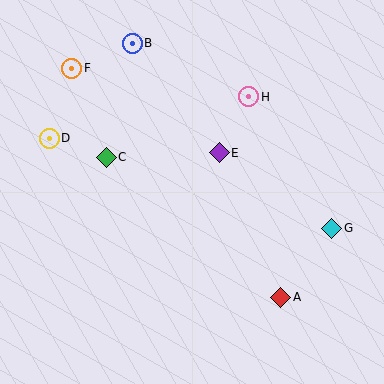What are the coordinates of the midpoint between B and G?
The midpoint between B and G is at (232, 136).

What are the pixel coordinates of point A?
Point A is at (281, 297).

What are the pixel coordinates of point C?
Point C is at (106, 157).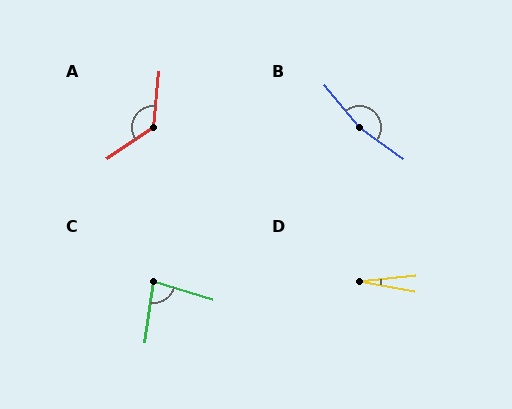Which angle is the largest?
B, at approximately 166 degrees.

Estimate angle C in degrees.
Approximately 81 degrees.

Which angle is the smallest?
D, at approximately 16 degrees.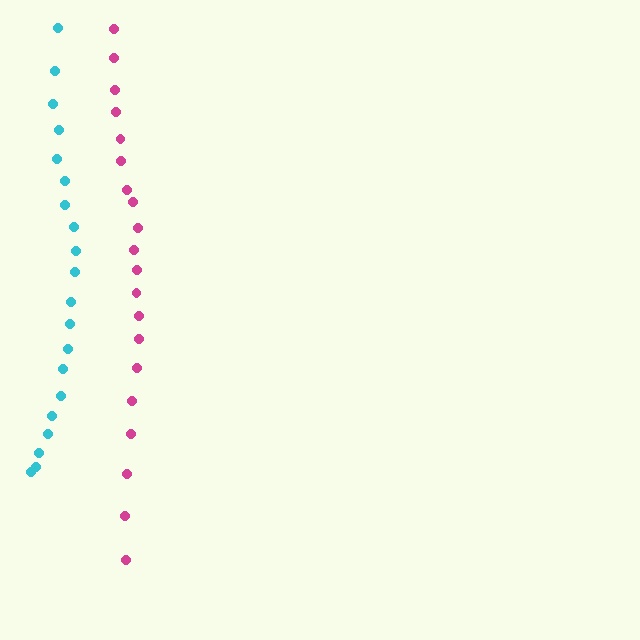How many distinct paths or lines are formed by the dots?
There are 2 distinct paths.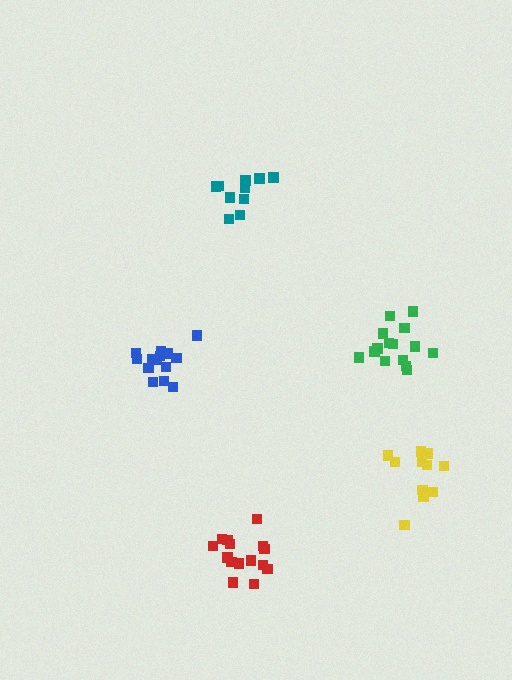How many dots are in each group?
Group 1: 11 dots, Group 2: 14 dots, Group 3: 15 dots, Group 4: 15 dots, Group 5: 10 dots (65 total).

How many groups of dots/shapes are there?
There are 5 groups.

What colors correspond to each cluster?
The clusters are colored: yellow, blue, red, green, teal.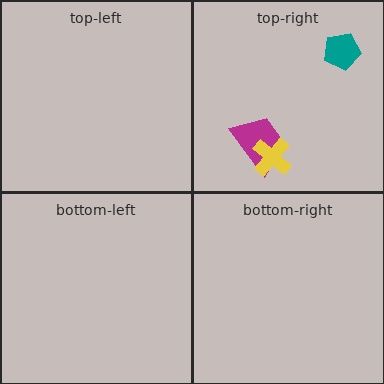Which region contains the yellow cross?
The top-right region.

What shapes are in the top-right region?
The magenta trapezoid, the teal pentagon, the yellow cross.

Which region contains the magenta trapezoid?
The top-right region.